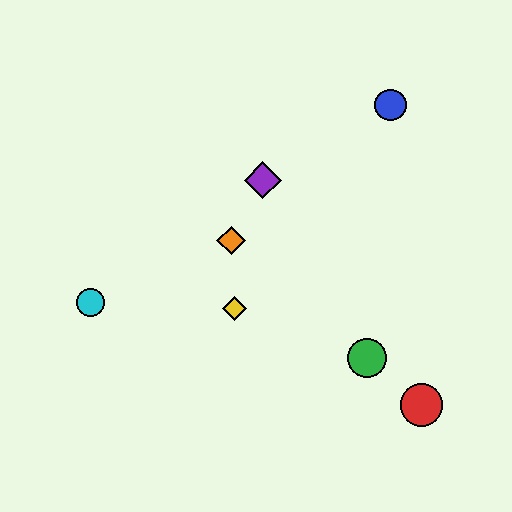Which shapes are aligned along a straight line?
The red circle, the green circle, the orange diamond are aligned along a straight line.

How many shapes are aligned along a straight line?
3 shapes (the red circle, the green circle, the orange diamond) are aligned along a straight line.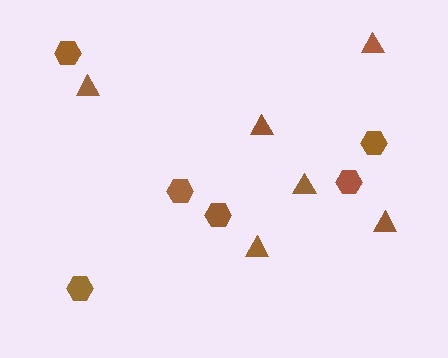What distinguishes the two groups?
There are 2 groups: one group of triangles (6) and one group of hexagons (6).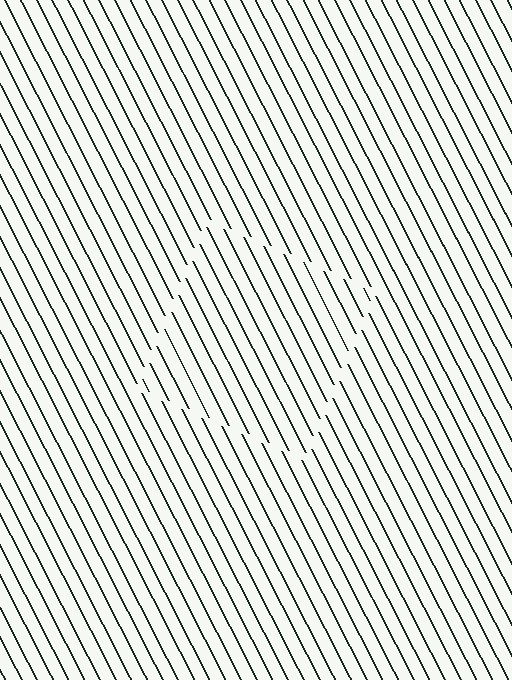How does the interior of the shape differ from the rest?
The interior of the shape contains the same grating, shifted by half a period — the contour is defined by the phase discontinuity where line-ends from the inner and outer gratings abut.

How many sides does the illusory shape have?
4 sides — the line-ends trace a square.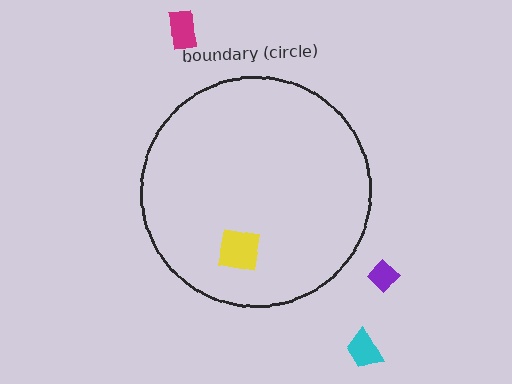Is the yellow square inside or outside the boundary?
Inside.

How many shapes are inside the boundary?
1 inside, 3 outside.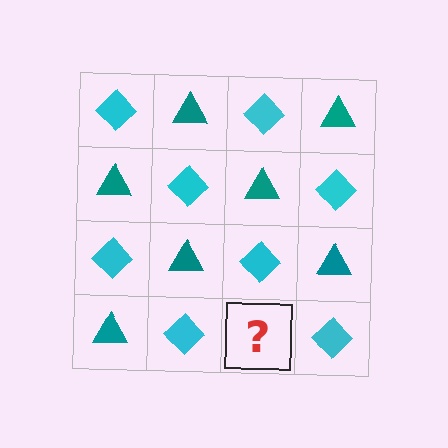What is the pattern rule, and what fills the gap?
The rule is that it alternates cyan diamond and teal triangle in a checkerboard pattern. The gap should be filled with a teal triangle.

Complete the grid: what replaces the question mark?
The question mark should be replaced with a teal triangle.